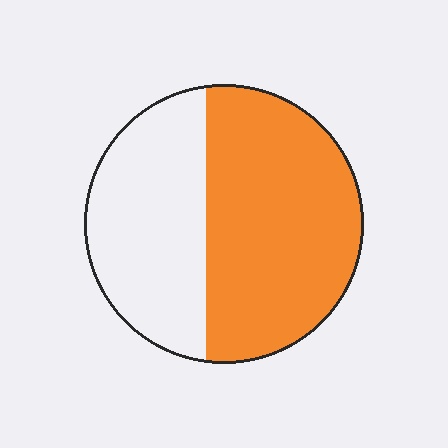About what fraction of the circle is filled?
About three fifths (3/5).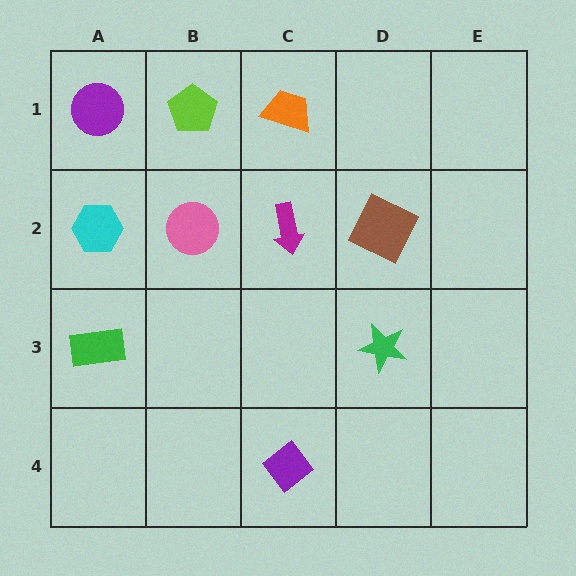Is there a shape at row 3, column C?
No, that cell is empty.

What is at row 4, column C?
A purple diamond.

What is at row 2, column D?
A brown square.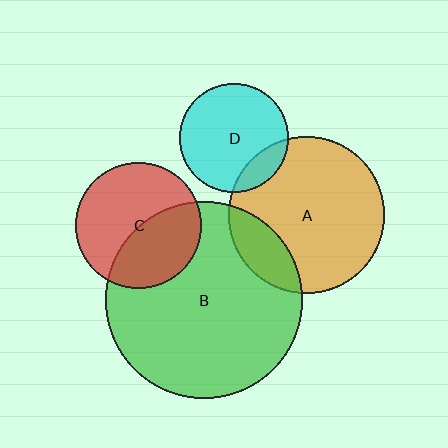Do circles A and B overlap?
Yes.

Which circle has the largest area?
Circle B (green).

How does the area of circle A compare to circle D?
Approximately 2.1 times.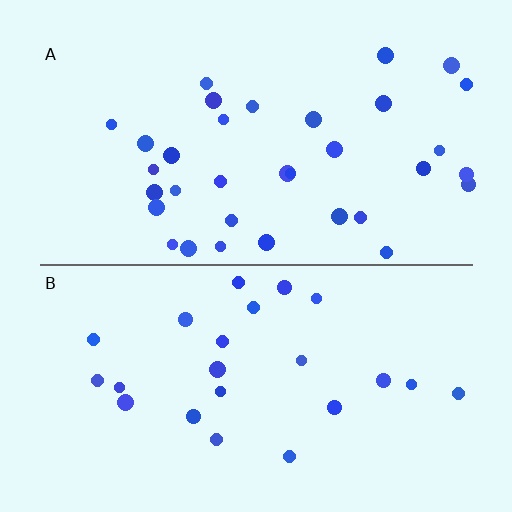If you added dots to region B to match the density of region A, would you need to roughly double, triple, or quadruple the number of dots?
Approximately double.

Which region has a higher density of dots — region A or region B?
A (the top).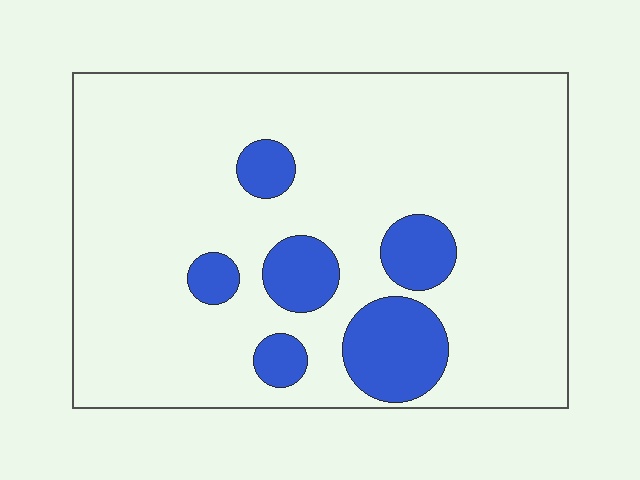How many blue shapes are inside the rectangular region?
6.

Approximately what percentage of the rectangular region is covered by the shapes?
Approximately 15%.